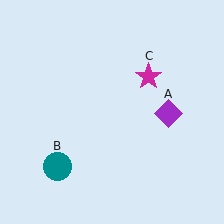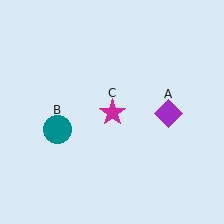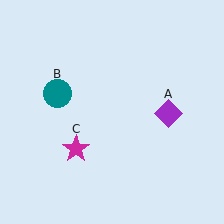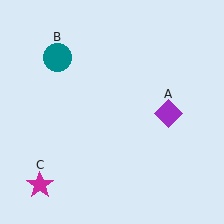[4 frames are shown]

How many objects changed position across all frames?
2 objects changed position: teal circle (object B), magenta star (object C).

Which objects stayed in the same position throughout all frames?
Purple diamond (object A) remained stationary.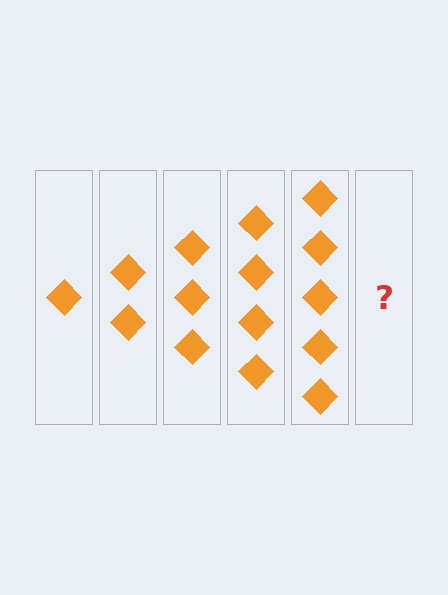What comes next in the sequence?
The next element should be 6 diamonds.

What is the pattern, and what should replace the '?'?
The pattern is that each step adds one more diamond. The '?' should be 6 diamonds.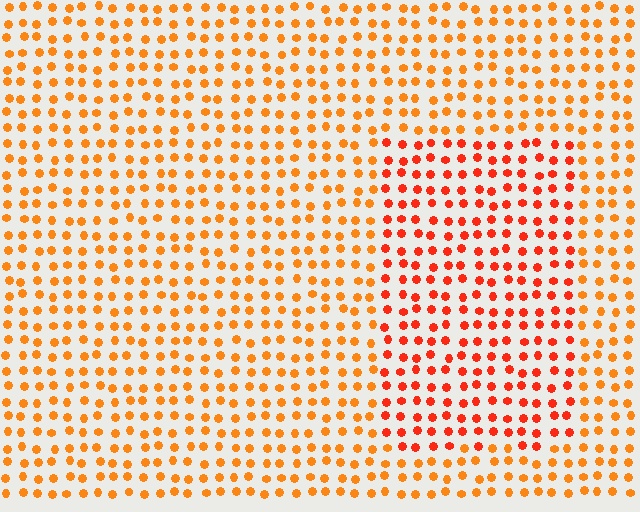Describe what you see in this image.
The image is filled with small orange elements in a uniform arrangement. A rectangle-shaped region is visible where the elements are tinted to a slightly different hue, forming a subtle color boundary.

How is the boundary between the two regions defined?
The boundary is defined purely by a slight shift in hue (about 25 degrees). Spacing, size, and orientation are identical on both sides.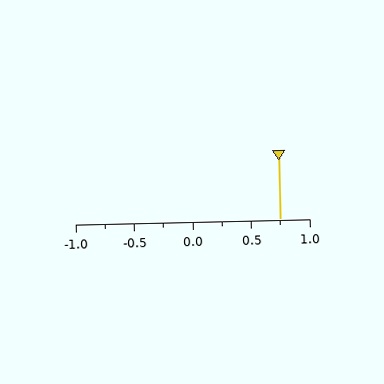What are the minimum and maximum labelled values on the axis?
The axis runs from -1.0 to 1.0.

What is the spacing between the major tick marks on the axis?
The major ticks are spaced 0.5 apart.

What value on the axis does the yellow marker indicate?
The marker indicates approximately 0.75.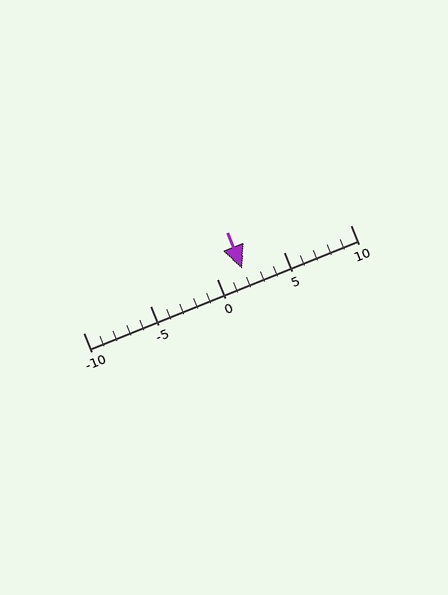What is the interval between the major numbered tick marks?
The major tick marks are spaced 5 units apart.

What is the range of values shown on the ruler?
The ruler shows values from -10 to 10.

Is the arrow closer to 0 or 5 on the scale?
The arrow is closer to 0.